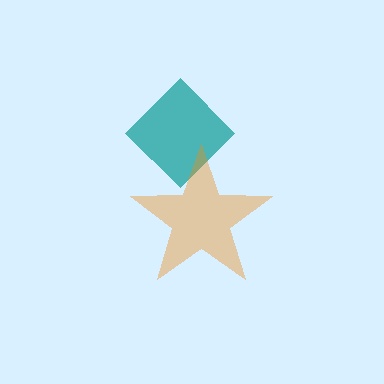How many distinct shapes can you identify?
There are 2 distinct shapes: a teal diamond, an orange star.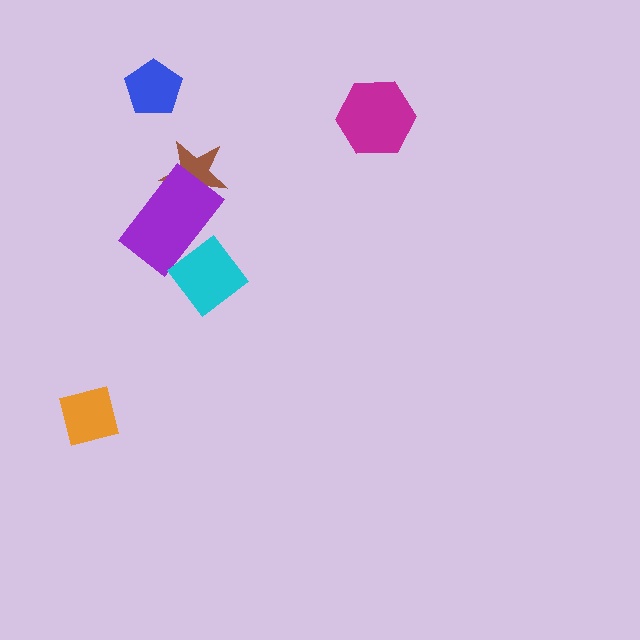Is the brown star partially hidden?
Yes, it is partially covered by another shape.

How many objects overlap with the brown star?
1 object overlaps with the brown star.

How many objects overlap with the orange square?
0 objects overlap with the orange square.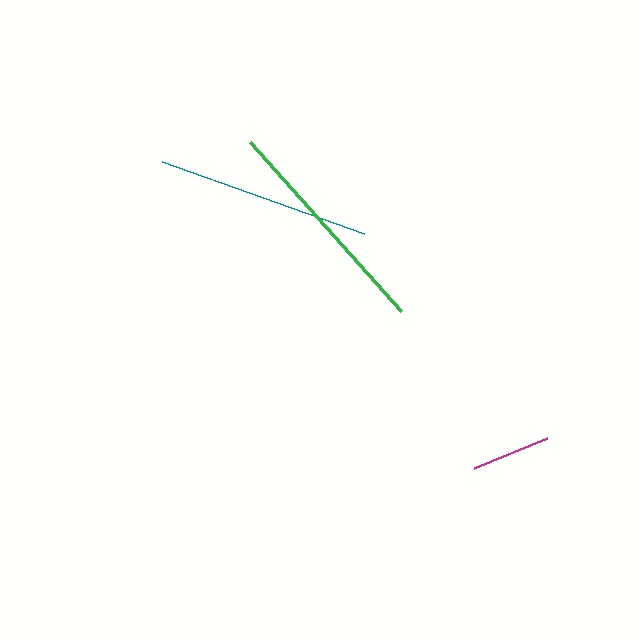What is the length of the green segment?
The green segment is approximately 227 pixels long.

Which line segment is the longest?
The green line is the longest at approximately 227 pixels.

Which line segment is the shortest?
The magenta line is the shortest at approximately 79 pixels.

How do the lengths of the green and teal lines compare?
The green and teal lines are approximately the same length.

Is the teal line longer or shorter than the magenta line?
The teal line is longer than the magenta line.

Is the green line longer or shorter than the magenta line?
The green line is longer than the magenta line.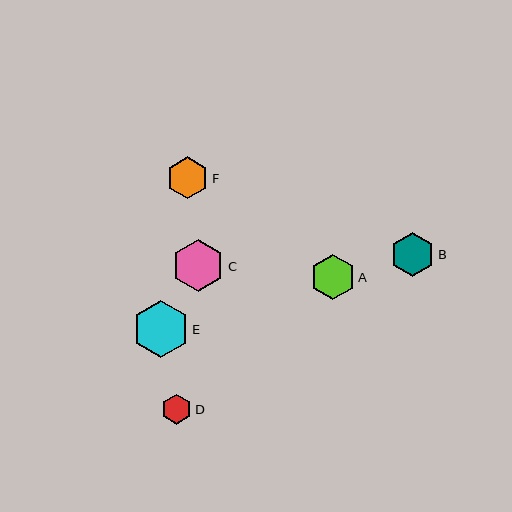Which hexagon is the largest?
Hexagon E is the largest with a size of approximately 57 pixels.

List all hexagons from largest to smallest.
From largest to smallest: E, C, A, B, F, D.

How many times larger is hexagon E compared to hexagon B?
Hexagon E is approximately 1.3 times the size of hexagon B.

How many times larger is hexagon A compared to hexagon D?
Hexagon A is approximately 1.5 times the size of hexagon D.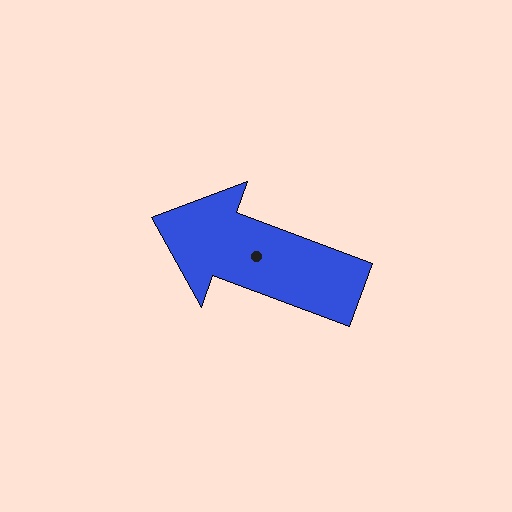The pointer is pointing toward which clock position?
Roughly 10 o'clock.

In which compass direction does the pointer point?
West.